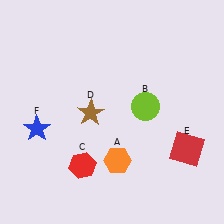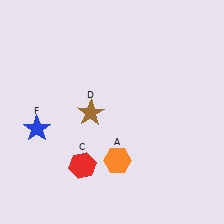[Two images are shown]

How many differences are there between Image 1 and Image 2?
There are 2 differences between the two images.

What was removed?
The lime circle (B), the red square (E) were removed in Image 2.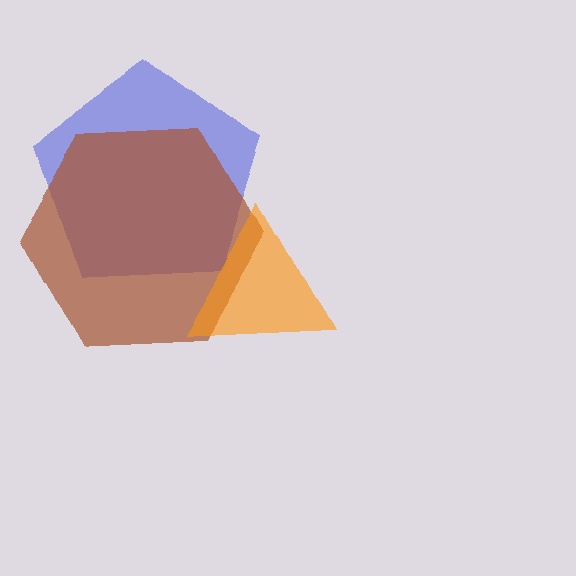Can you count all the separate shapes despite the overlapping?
Yes, there are 3 separate shapes.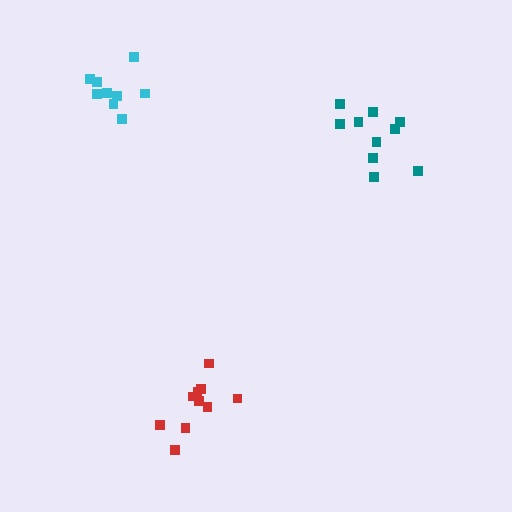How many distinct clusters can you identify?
There are 3 distinct clusters.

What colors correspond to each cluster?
The clusters are colored: cyan, teal, red.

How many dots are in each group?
Group 1: 9 dots, Group 2: 10 dots, Group 3: 10 dots (29 total).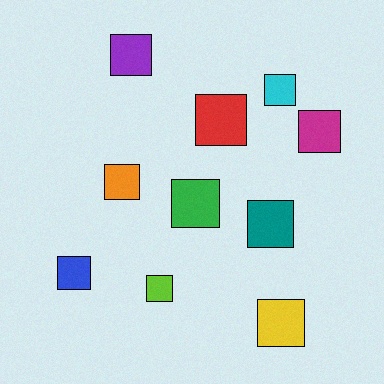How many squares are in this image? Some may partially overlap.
There are 10 squares.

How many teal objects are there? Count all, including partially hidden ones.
There is 1 teal object.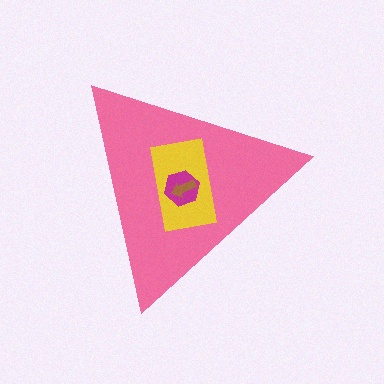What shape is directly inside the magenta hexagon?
The brown arrow.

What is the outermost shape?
The pink triangle.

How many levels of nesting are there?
4.